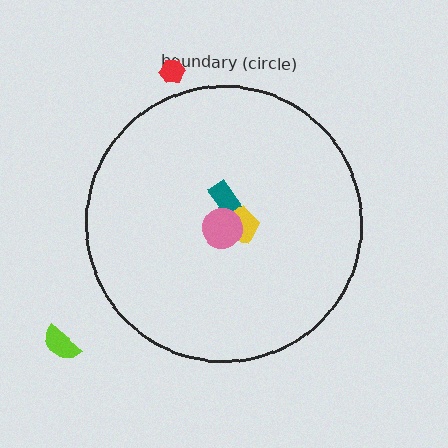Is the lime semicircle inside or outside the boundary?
Outside.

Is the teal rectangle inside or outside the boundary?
Inside.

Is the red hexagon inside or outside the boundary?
Outside.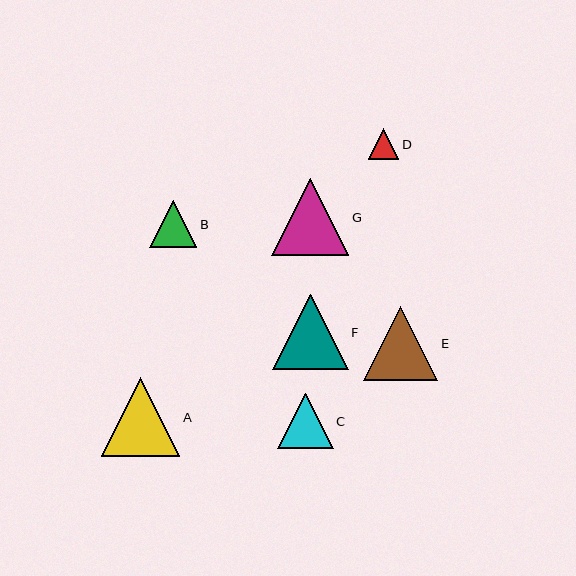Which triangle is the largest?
Triangle A is the largest with a size of approximately 78 pixels.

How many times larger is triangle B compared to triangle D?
Triangle B is approximately 1.5 times the size of triangle D.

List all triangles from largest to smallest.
From largest to smallest: A, G, F, E, C, B, D.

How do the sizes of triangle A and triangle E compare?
Triangle A and triangle E are approximately the same size.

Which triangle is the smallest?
Triangle D is the smallest with a size of approximately 31 pixels.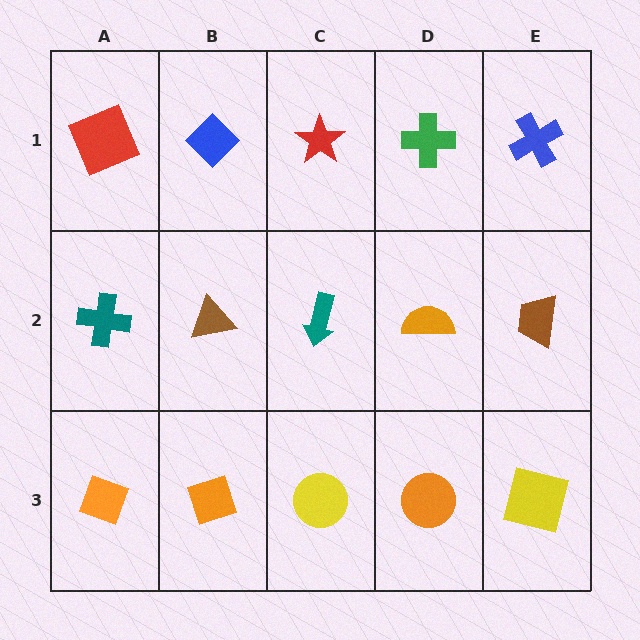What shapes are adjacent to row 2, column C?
A red star (row 1, column C), a yellow circle (row 3, column C), a brown triangle (row 2, column B), an orange semicircle (row 2, column D).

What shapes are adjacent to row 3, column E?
A brown trapezoid (row 2, column E), an orange circle (row 3, column D).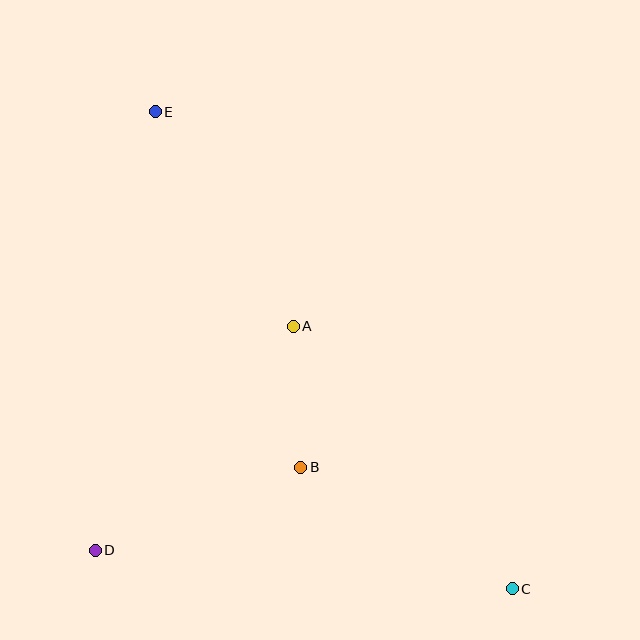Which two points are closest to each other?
Points A and B are closest to each other.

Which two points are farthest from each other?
Points C and E are farthest from each other.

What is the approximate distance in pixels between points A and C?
The distance between A and C is approximately 341 pixels.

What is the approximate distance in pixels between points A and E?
The distance between A and E is approximately 255 pixels.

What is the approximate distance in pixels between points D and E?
The distance between D and E is approximately 442 pixels.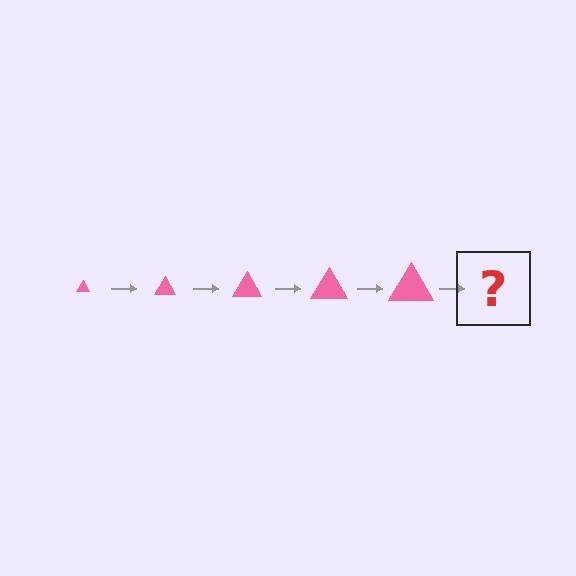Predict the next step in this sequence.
The next step is a pink triangle, larger than the previous one.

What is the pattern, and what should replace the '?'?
The pattern is that the triangle gets progressively larger each step. The '?' should be a pink triangle, larger than the previous one.